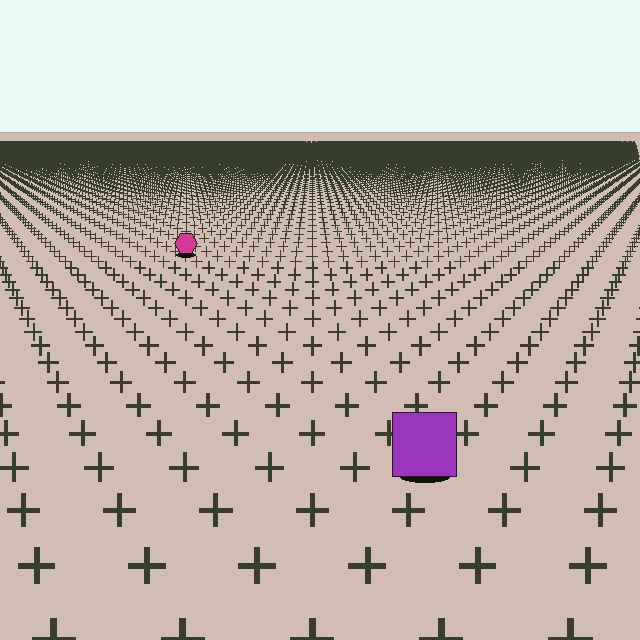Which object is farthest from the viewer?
The magenta hexagon is farthest from the viewer. It appears smaller and the ground texture around it is denser.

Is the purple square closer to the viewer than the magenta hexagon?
Yes. The purple square is closer — you can tell from the texture gradient: the ground texture is coarser near it.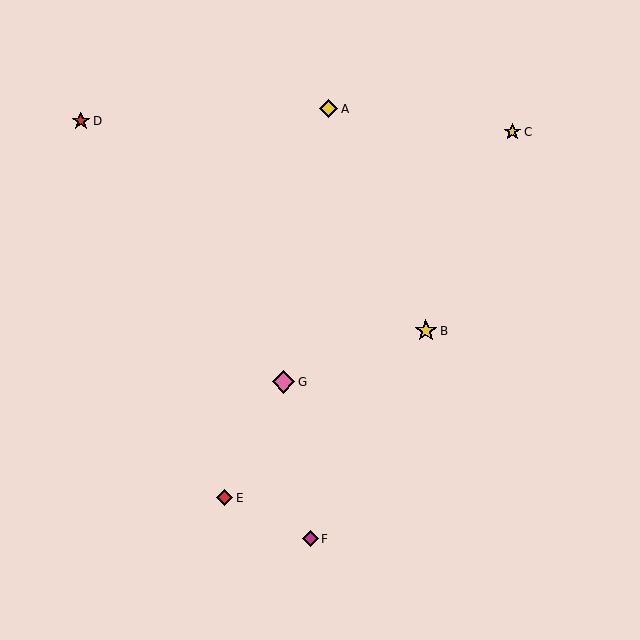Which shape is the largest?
The pink diamond (labeled G) is the largest.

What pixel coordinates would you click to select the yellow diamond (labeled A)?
Click at (328, 109) to select the yellow diamond A.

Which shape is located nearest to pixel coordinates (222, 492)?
The red diamond (labeled E) at (225, 498) is nearest to that location.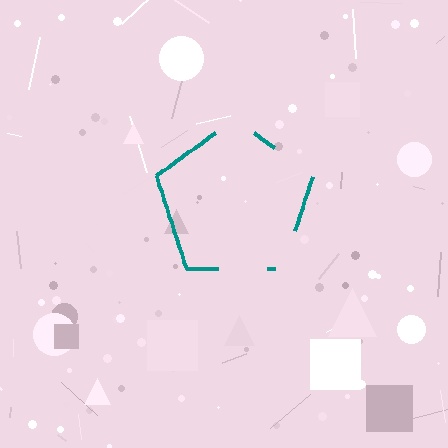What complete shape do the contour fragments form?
The contour fragments form a pentagon.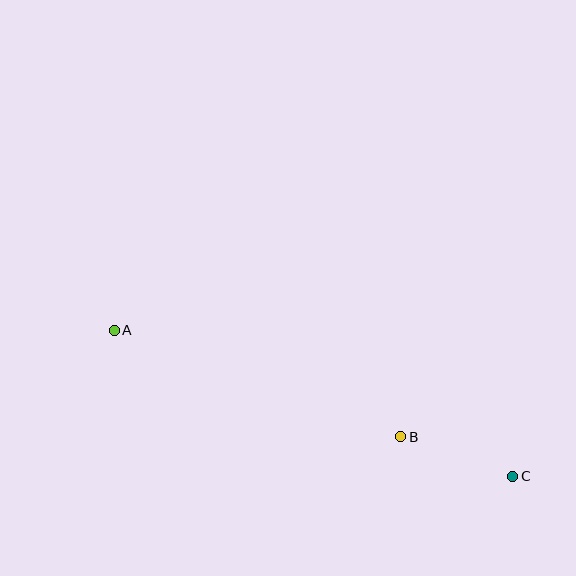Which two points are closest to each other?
Points B and C are closest to each other.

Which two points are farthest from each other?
Points A and C are farthest from each other.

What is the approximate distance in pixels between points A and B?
The distance between A and B is approximately 306 pixels.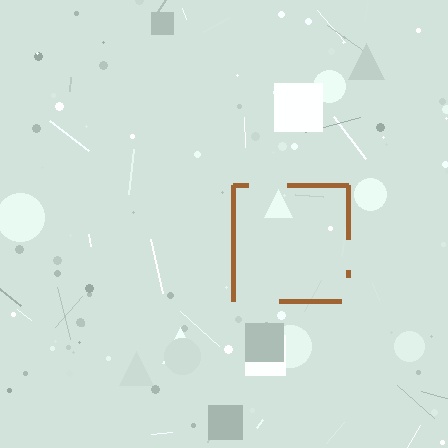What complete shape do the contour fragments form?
The contour fragments form a square.